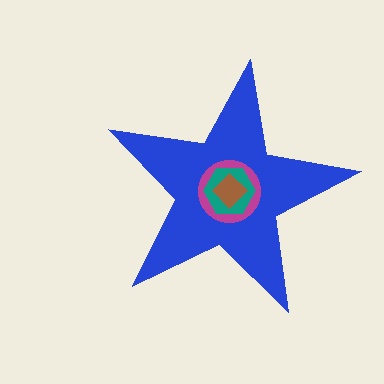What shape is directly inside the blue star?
The magenta circle.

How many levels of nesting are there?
4.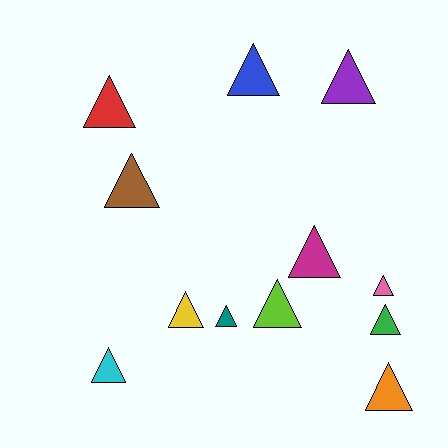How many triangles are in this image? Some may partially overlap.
There are 12 triangles.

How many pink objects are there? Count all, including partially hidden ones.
There is 1 pink object.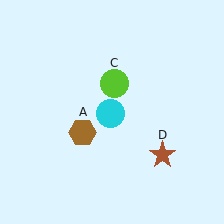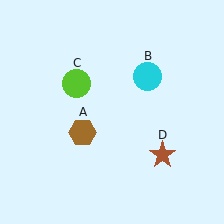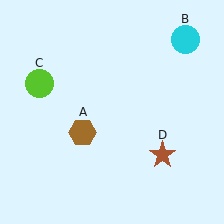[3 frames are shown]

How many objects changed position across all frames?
2 objects changed position: cyan circle (object B), lime circle (object C).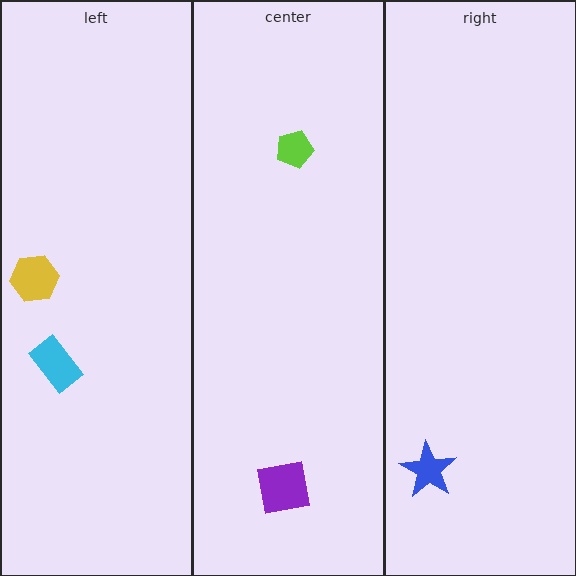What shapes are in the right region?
The blue star.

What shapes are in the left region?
The cyan rectangle, the yellow hexagon.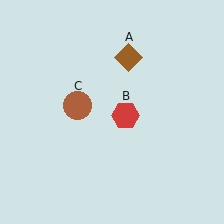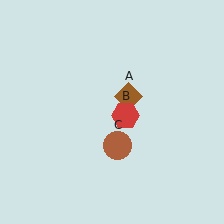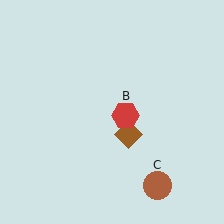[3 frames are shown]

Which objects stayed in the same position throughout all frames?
Red hexagon (object B) remained stationary.